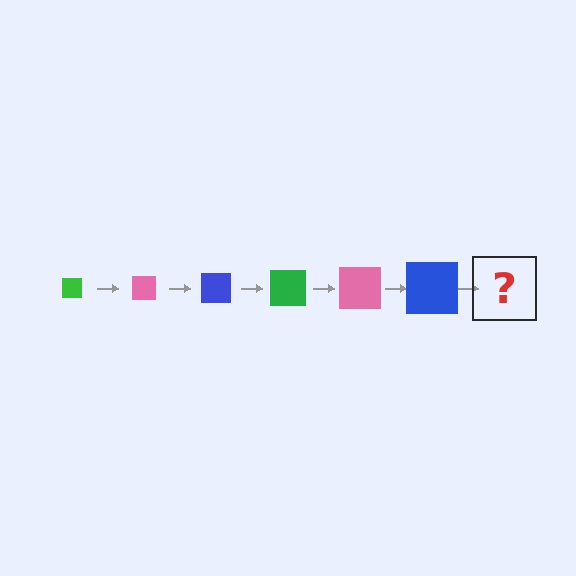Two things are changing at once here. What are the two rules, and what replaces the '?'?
The two rules are that the square grows larger each step and the color cycles through green, pink, and blue. The '?' should be a green square, larger than the previous one.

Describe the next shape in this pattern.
It should be a green square, larger than the previous one.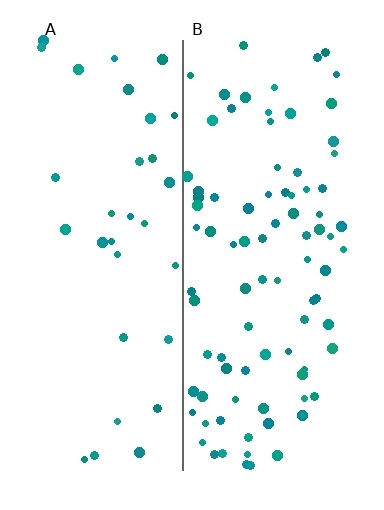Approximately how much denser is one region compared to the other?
Approximately 2.7× — region B over region A.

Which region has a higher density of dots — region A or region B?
B (the right).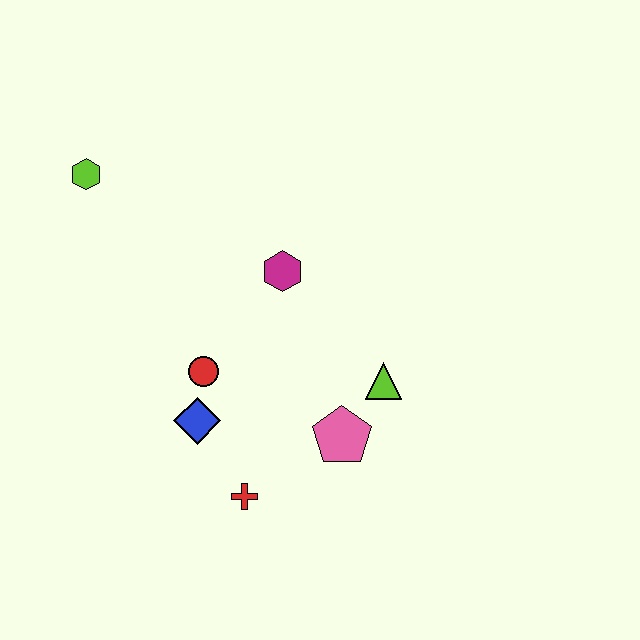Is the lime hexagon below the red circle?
No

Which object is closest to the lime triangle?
The pink pentagon is closest to the lime triangle.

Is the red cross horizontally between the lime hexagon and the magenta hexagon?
Yes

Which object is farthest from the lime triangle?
The lime hexagon is farthest from the lime triangle.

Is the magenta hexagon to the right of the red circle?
Yes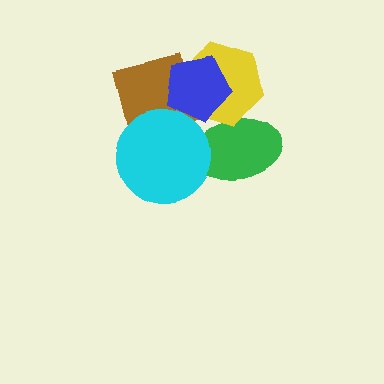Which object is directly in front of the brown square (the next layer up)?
The yellow hexagon is directly in front of the brown square.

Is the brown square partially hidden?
Yes, it is partially covered by another shape.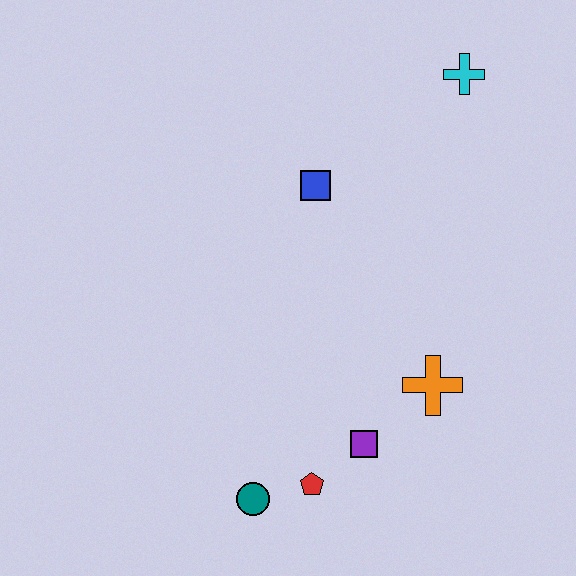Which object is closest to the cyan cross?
The blue square is closest to the cyan cross.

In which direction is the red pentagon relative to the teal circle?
The red pentagon is to the right of the teal circle.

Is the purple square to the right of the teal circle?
Yes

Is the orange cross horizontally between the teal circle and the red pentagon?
No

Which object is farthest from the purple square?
The cyan cross is farthest from the purple square.